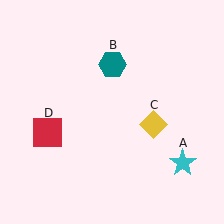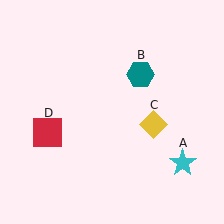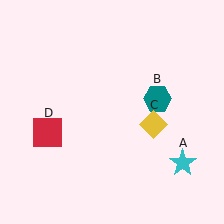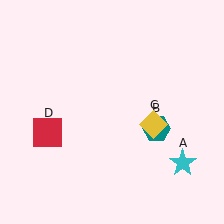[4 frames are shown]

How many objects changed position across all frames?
1 object changed position: teal hexagon (object B).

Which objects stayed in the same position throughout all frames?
Cyan star (object A) and yellow diamond (object C) and red square (object D) remained stationary.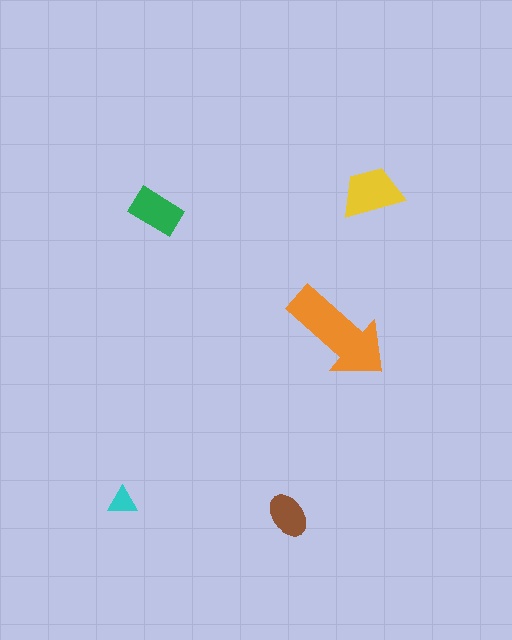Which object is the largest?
The orange arrow.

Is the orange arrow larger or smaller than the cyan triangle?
Larger.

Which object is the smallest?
The cyan triangle.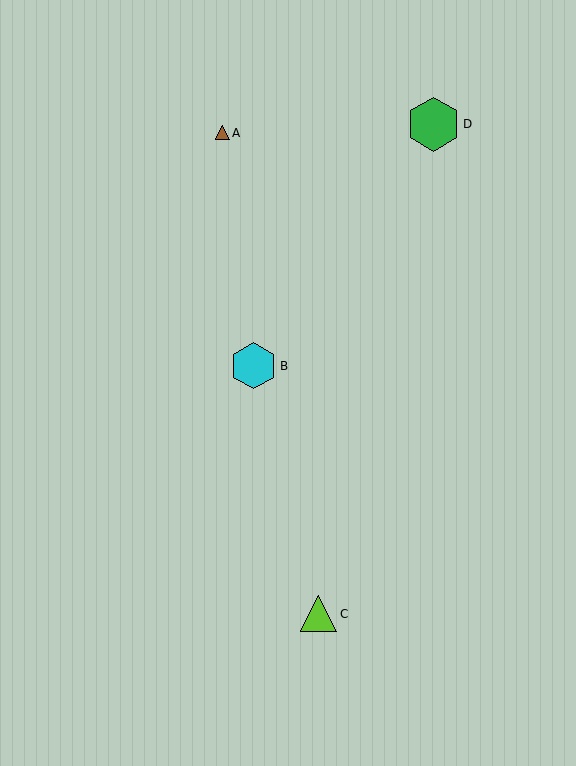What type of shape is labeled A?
Shape A is a brown triangle.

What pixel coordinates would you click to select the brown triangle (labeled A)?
Click at (222, 133) to select the brown triangle A.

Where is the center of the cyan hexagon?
The center of the cyan hexagon is at (254, 366).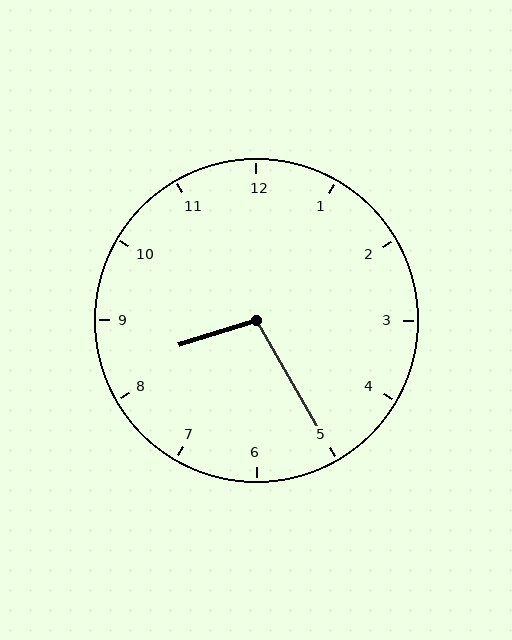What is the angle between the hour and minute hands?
Approximately 102 degrees.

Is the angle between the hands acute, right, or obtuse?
It is obtuse.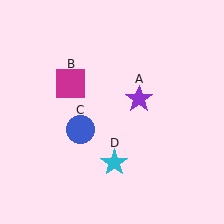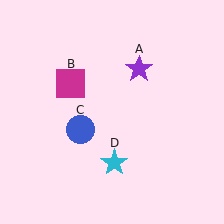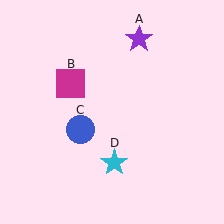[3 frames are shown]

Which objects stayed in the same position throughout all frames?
Magenta square (object B) and blue circle (object C) and cyan star (object D) remained stationary.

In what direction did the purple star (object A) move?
The purple star (object A) moved up.